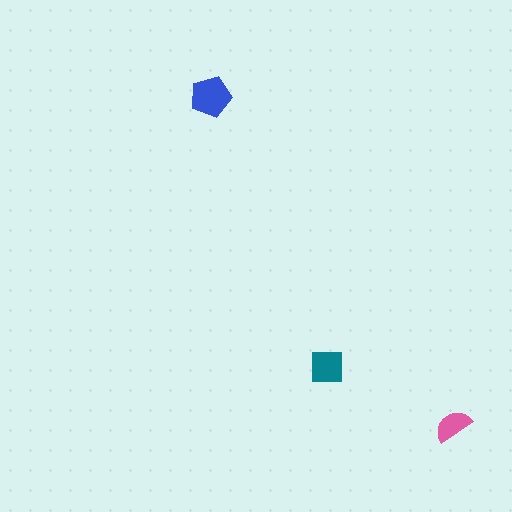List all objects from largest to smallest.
The blue pentagon, the teal square, the pink semicircle.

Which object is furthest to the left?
The blue pentagon is leftmost.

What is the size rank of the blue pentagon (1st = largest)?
1st.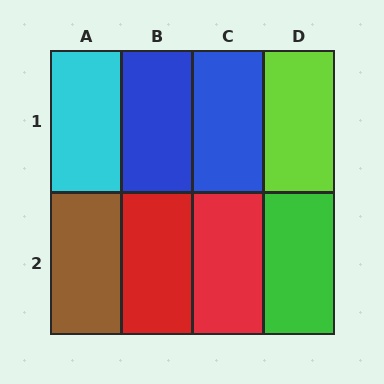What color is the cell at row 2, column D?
Green.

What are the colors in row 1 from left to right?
Cyan, blue, blue, lime.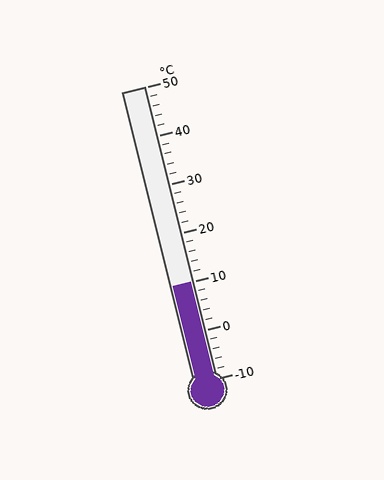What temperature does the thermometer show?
The thermometer shows approximately 10°C.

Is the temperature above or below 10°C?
The temperature is at 10°C.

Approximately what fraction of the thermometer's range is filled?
The thermometer is filled to approximately 35% of its range.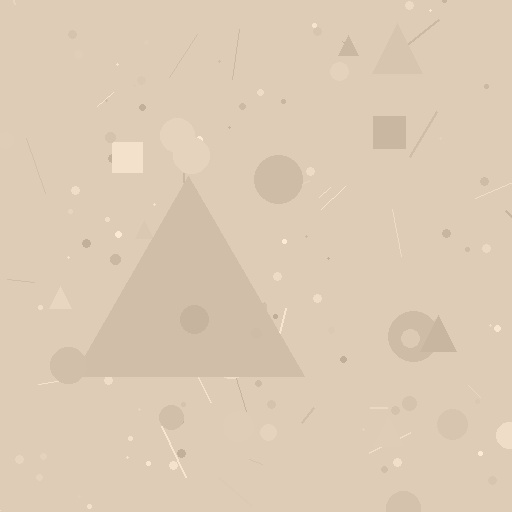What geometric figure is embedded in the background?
A triangle is embedded in the background.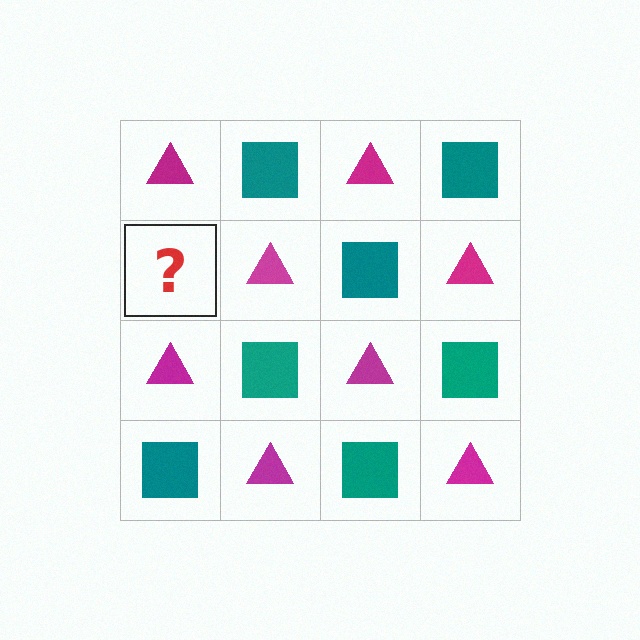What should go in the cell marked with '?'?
The missing cell should contain a teal square.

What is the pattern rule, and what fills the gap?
The rule is that it alternates magenta triangle and teal square in a checkerboard pattern. The gap should be filled with a teal square.